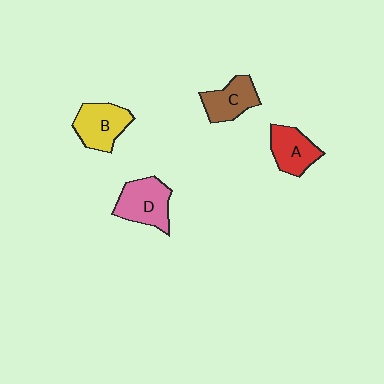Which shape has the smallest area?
Shape A (red).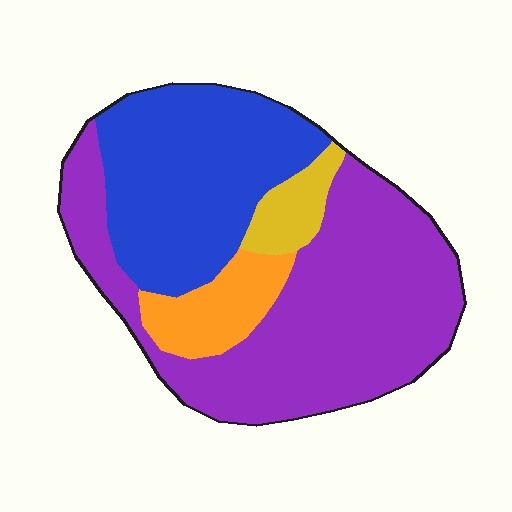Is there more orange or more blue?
Blue.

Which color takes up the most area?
Purple, at roughly 50%.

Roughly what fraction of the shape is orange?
Orange takes up less than a sixth of the shape.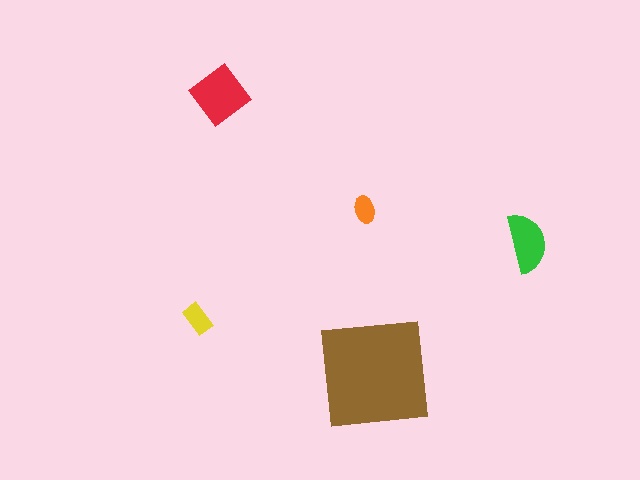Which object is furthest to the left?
The yellow rectangle is leftmost.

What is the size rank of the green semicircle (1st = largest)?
3rd.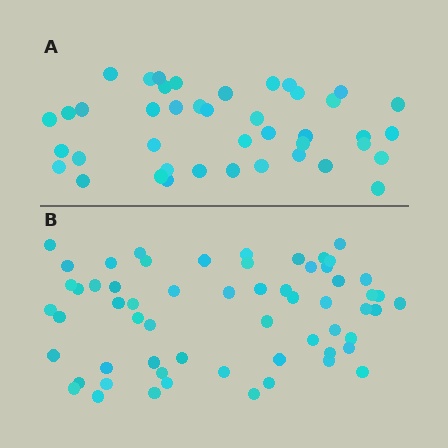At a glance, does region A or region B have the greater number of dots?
Region B (the bottom region) has more dots.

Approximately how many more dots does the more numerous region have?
Region B has approximately 20 more dots than region A.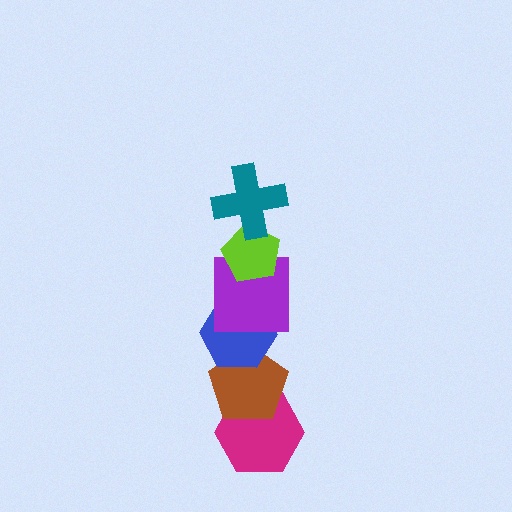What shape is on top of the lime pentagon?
The teal cross is on top of the lime pentagon.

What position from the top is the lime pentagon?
The lime pentagon is 2nd from the top.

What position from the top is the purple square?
The purple square is 3rd from the top.